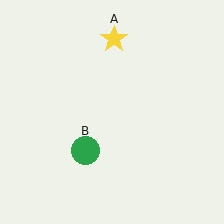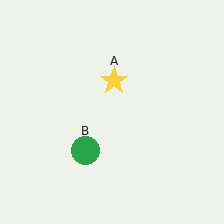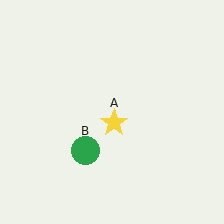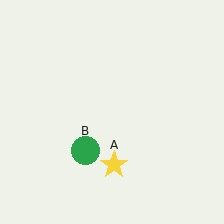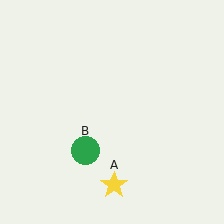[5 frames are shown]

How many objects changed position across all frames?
1 object changed position: yellow star (object A).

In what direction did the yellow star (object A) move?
The yellow star (object A) moved down.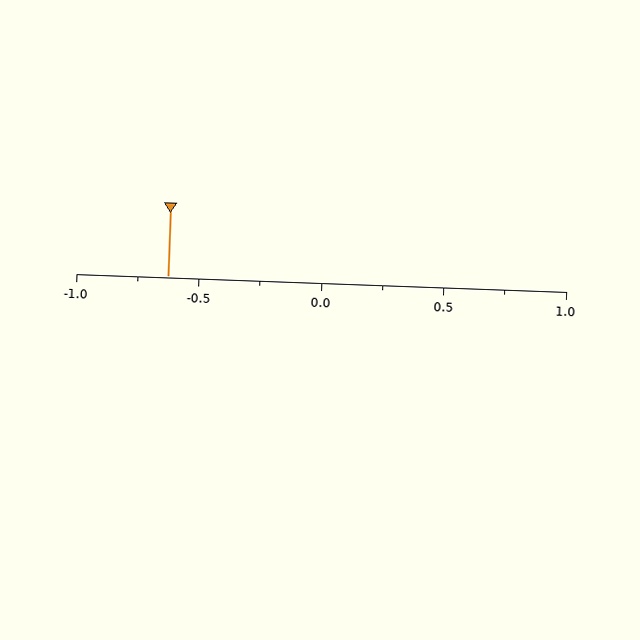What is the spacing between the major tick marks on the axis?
The major ticks are spaced 0.5 apart.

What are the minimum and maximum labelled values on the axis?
The axis runs from -1.0 to 1.0.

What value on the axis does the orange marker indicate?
The marker indicates approximately -0.62.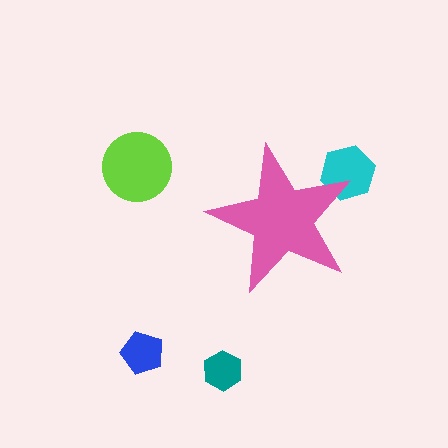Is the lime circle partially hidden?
No, the lime circle is fully visible.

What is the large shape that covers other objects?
A pink star.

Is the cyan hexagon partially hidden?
Yes, the cyan hexagon is partially hidden behind the pink star.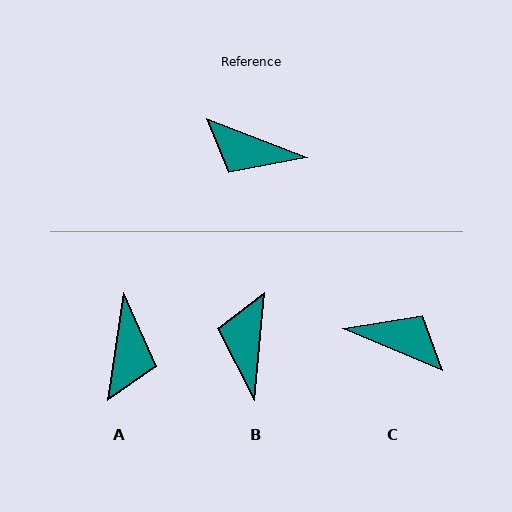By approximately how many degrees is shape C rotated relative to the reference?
Approximately 178 degrees counter-clockwise.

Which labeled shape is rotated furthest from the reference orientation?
C, about 178 degrees away.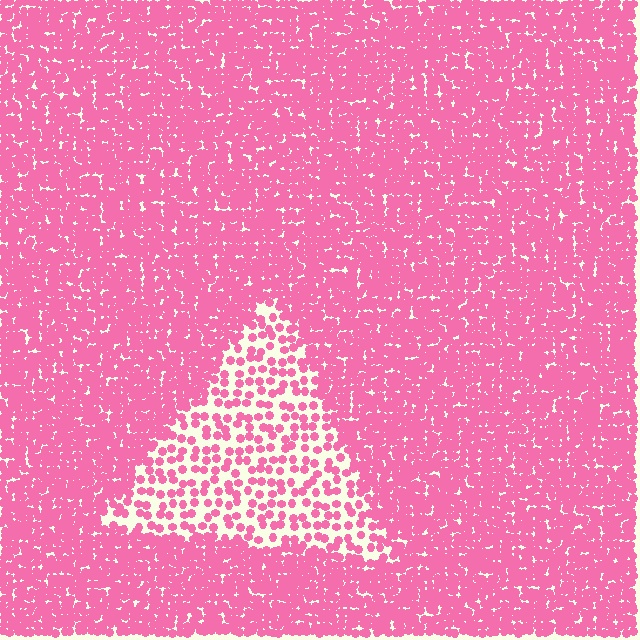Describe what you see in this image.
The image contains small pink elements arranged at two different densities. A triangle-shaped region is visible where the elements are less densely packed than the surrounding area.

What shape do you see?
I see a triangle.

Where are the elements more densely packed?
The elements are more densely packed outside the triangle boundary.